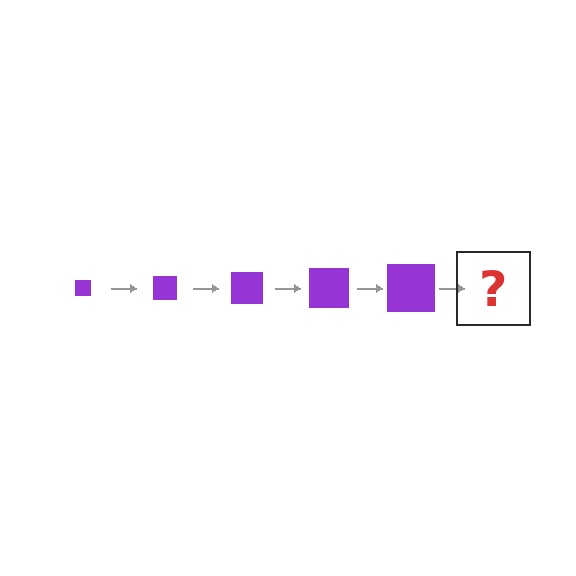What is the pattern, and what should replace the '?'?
The pattern is that the square gets progressively larger each step. The '?' should be a purple square, larger than the previous one.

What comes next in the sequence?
The next element should be a purple square, larger than the previous one.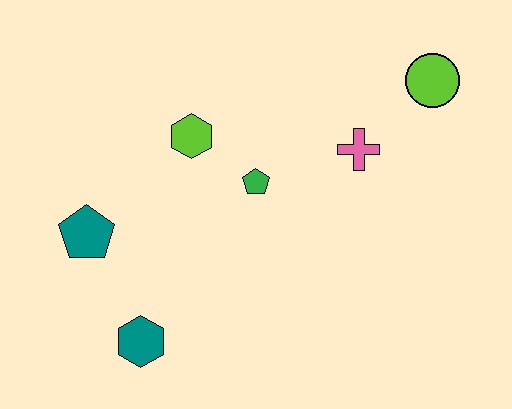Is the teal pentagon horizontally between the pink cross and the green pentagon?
No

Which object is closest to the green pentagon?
The lime hexagon is closest to the green pentagon.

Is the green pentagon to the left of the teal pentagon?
No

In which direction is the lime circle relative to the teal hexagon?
The lime circle is to the right of the teal hexagon.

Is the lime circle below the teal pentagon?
No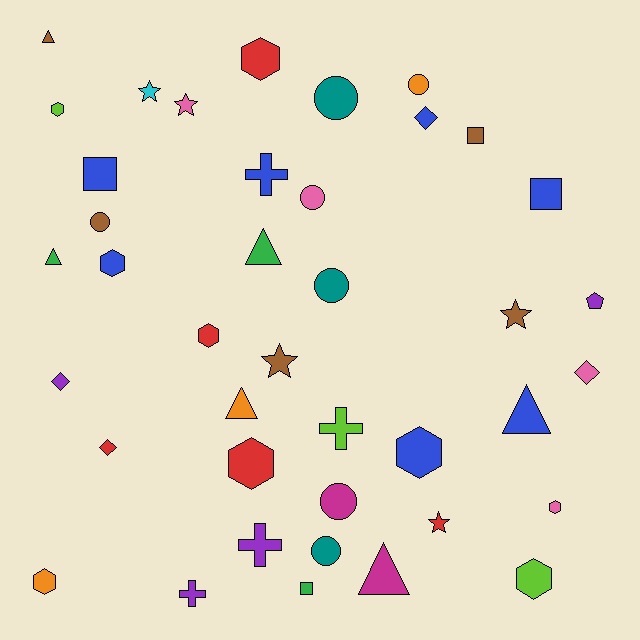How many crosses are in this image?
There are 4 crosses.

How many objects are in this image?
There are 40 objects.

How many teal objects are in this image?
There are 3 teal objects.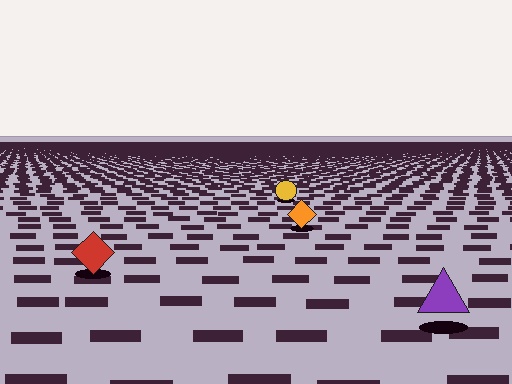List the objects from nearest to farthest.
From nearest to farthest: the purple triangle, the red diamond, the orange diamond, the yellow circle.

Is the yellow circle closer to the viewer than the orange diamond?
No. The orange diamond is closer — you can tell from the texture gradient: the ground texture is coarser near it.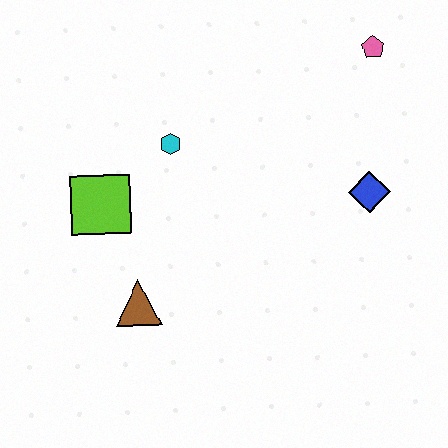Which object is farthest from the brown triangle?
The pink pentagon is farthest from the brown triangle.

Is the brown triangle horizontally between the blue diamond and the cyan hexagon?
No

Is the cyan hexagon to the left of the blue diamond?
Yes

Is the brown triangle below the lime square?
Yes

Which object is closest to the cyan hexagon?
The lime square is closest to the cyan hexagon.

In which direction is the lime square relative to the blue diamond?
The lime square is to the left of the blue diamond.